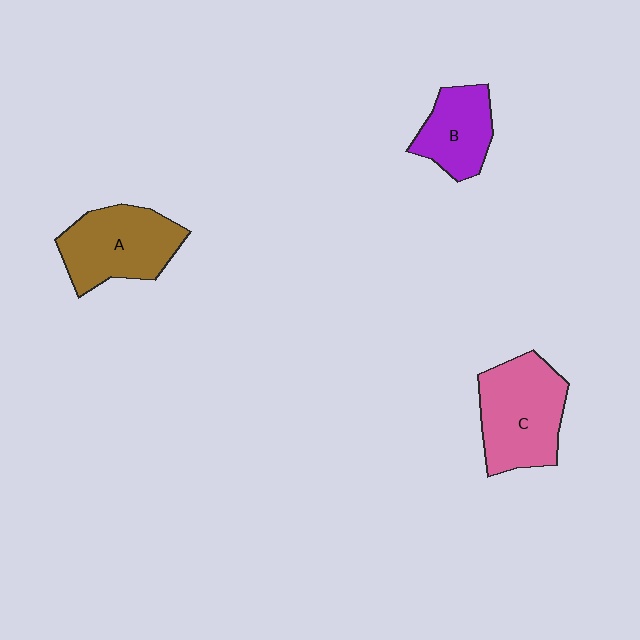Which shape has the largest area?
Shape C (pink).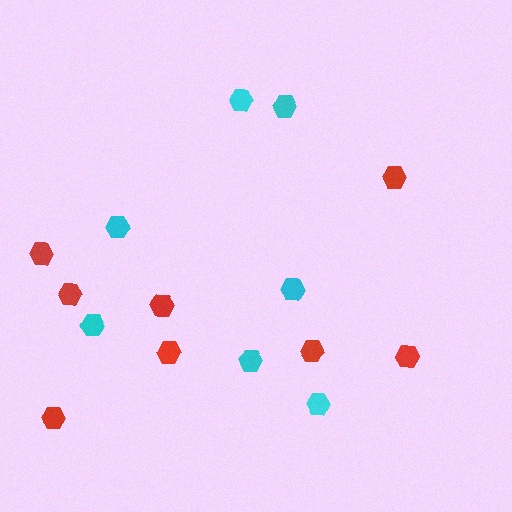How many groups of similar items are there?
There are 2 groups: one group of red hexagons (8) and one group of cyan hexagons (7).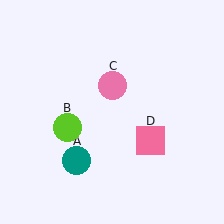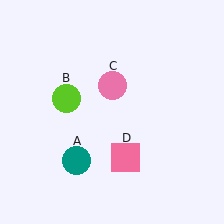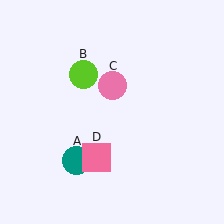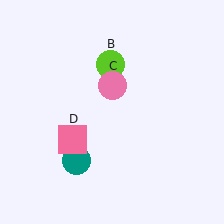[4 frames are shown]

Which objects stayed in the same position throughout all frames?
Teal circle (object A) and pink circle (object C) remained stationary.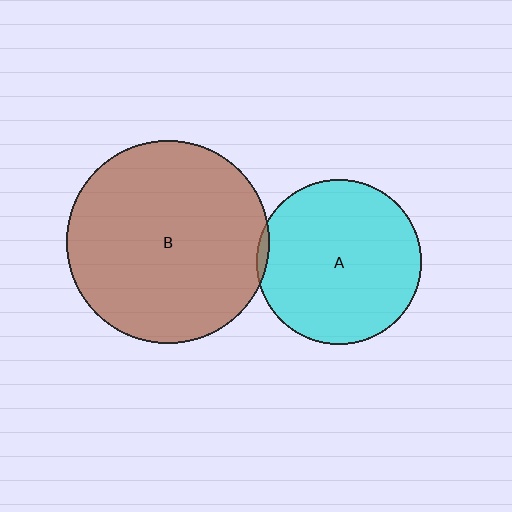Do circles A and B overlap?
Yes.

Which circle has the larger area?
Circle B (brown).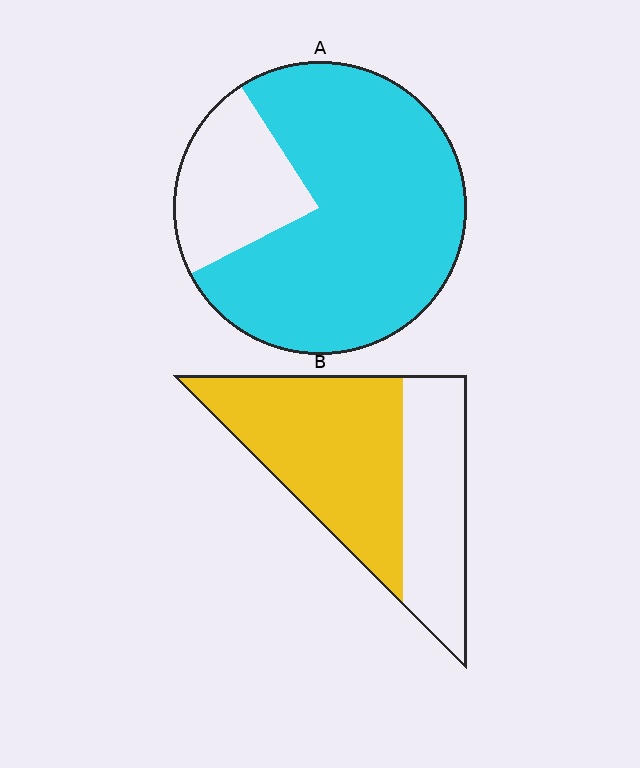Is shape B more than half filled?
Yes.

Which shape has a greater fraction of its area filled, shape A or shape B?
Shape A.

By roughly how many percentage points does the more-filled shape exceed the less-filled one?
By roughly 15 percentage points (A over B).